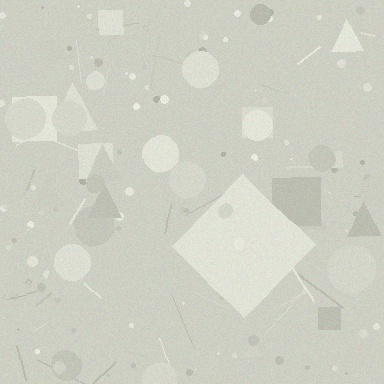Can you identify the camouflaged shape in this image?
The camouflaged shape is a diamond.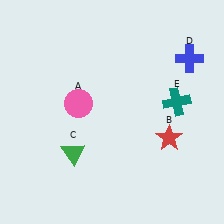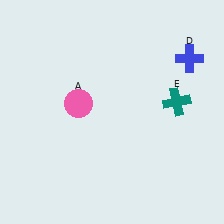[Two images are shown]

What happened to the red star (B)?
The red star (B) was removed in Image 2. It was in the bottom-right area of Image 1.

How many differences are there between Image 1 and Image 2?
There are 2 differences between the two images.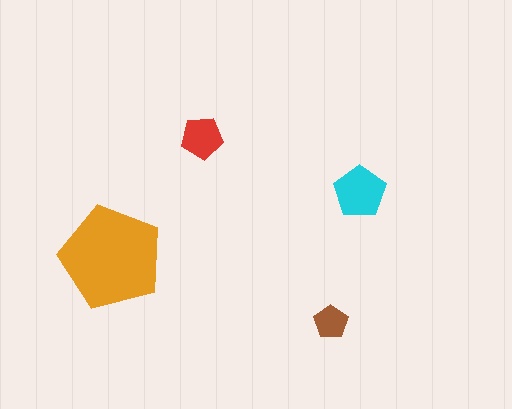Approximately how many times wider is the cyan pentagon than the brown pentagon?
About 1.5 times wider.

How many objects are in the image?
There are 4 objects in the image.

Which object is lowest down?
The brown pentagon is bottommost.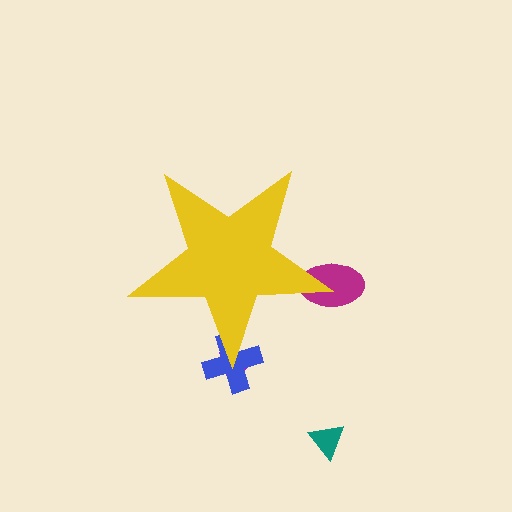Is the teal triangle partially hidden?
No, the teal triangle is fully visible.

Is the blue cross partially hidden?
Yes, the blue cross is partially hidden behind the yellow star.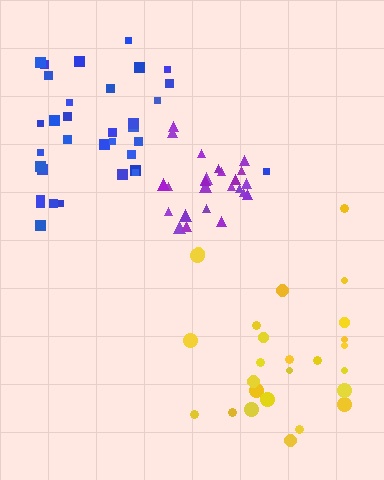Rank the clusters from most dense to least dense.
purple, blue, yellow.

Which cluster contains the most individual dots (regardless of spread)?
Blue (34).